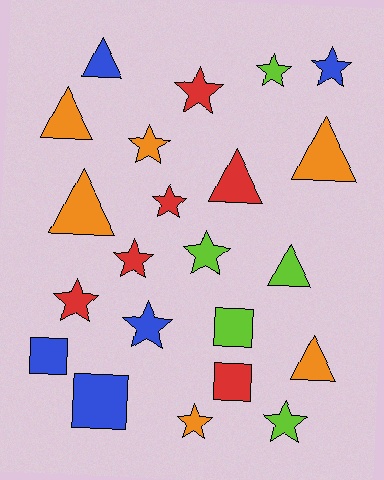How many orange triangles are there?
There are 4 orange triangles.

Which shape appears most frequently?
Star, with 11 objects.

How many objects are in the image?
There are 22 objects.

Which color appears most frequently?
Orange, with 6 objects.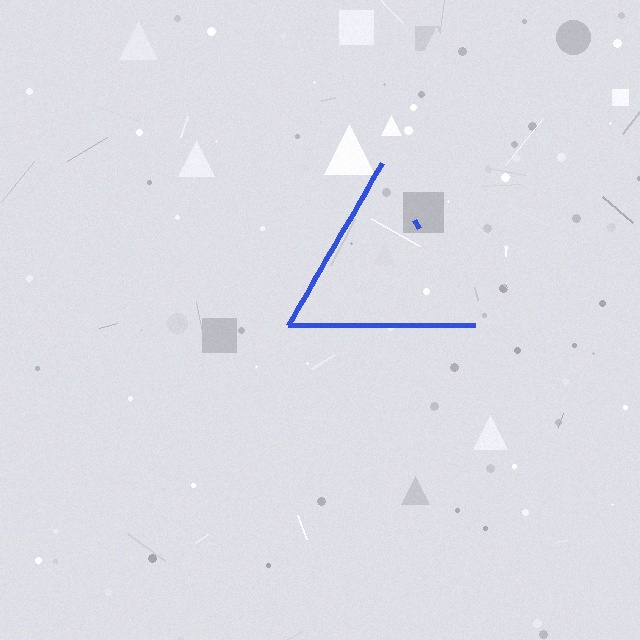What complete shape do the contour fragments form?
The contour fragments form a triangle.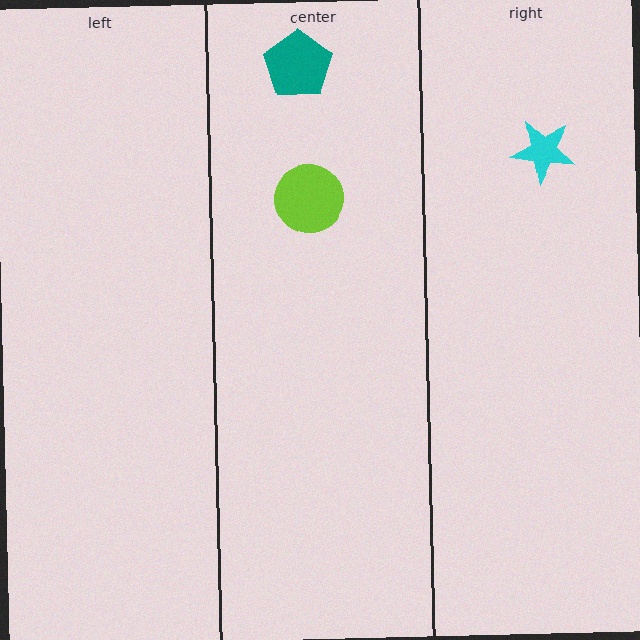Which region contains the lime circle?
The center region.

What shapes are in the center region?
The teal pentagon, the lime circle.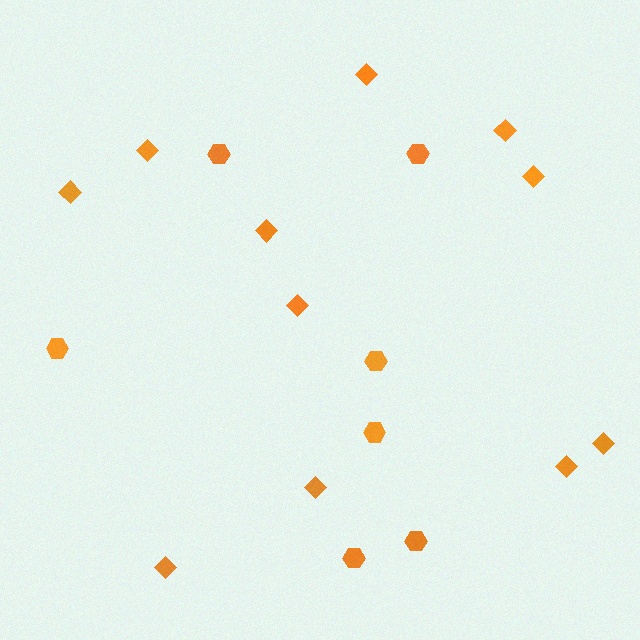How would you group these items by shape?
There are 2 groups: one group of diamonds (11) and one group of hexagons (7).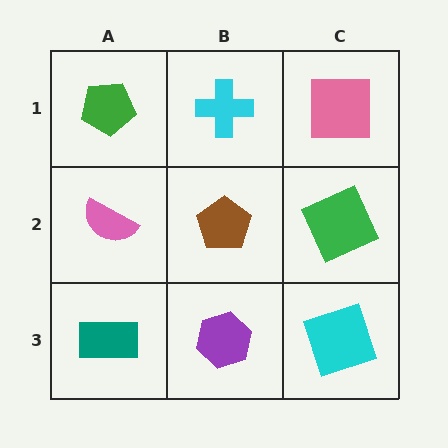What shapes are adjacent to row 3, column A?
A pink semicircle (row 2, column A), a purple hexagon (row 3, column B).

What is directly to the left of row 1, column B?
A green pentagon.